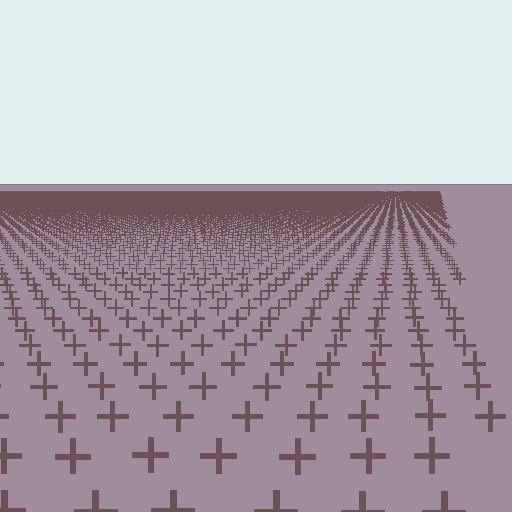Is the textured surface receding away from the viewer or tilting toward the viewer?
The surface is receding away from the viewer. Texture elements get smaller and denser toward the top.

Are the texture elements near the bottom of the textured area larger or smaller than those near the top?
Larger. Near the bottom, elements are closer to the viewer and appear at a bigger on-screen size.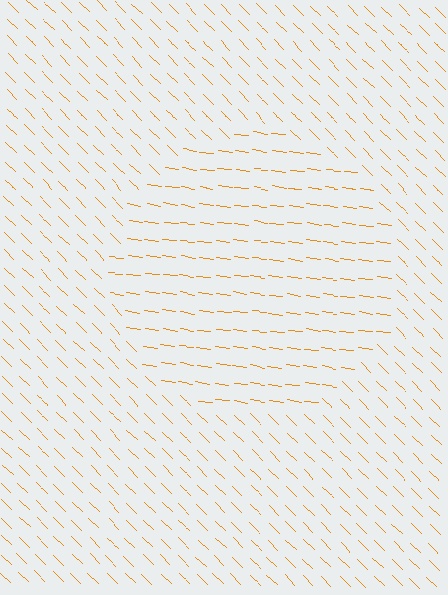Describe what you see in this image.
The image is filled with small orange line segments. A circle region in the image has lines oriented differently from the surrounding lines, creating a visible texture boundary.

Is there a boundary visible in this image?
Yes, there is a texture boundary formed by a change in line orientation.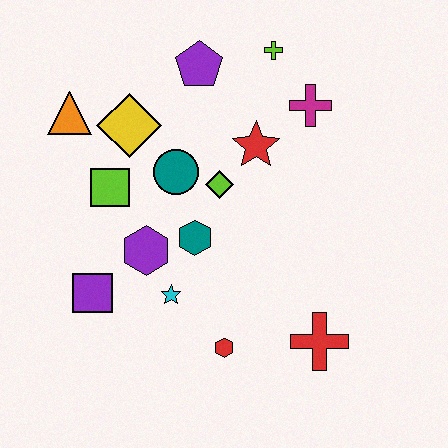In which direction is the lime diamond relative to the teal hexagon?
The lime diamond is above the teal hexagon.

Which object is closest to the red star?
The lime diamond is closest to the red star.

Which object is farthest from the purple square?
The lime cross is farthest from the purple square.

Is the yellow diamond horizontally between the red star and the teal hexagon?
No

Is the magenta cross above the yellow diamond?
Yes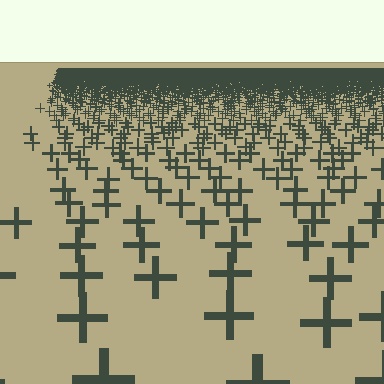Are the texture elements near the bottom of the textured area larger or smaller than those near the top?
Larger. Near the bottom, elements are closer to the viewer and appear at a bigger on-screen size.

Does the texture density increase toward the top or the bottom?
Density increases toward the top.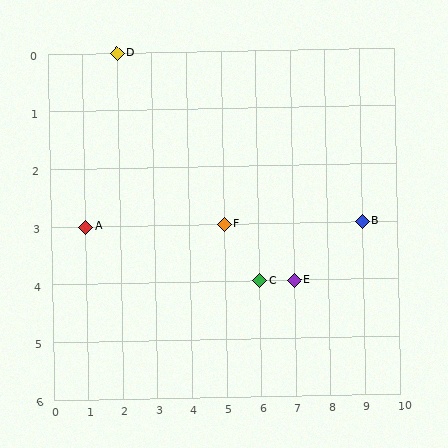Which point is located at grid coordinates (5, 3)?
Point F is at (5, 3).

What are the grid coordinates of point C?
Point C is at grid coordinates (6, 4).